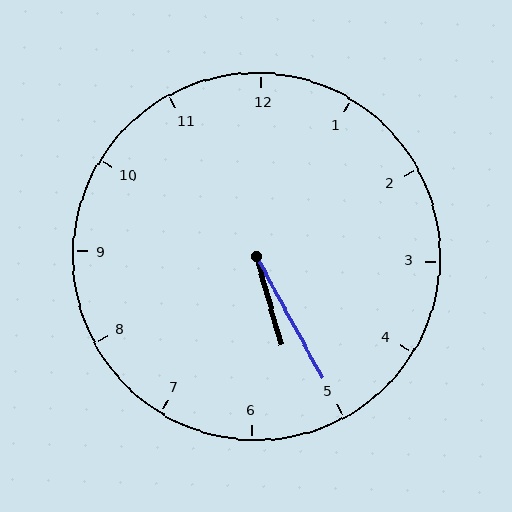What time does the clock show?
5:25.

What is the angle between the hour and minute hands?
Approximately 12 degrees.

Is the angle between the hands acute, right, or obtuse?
It is acute.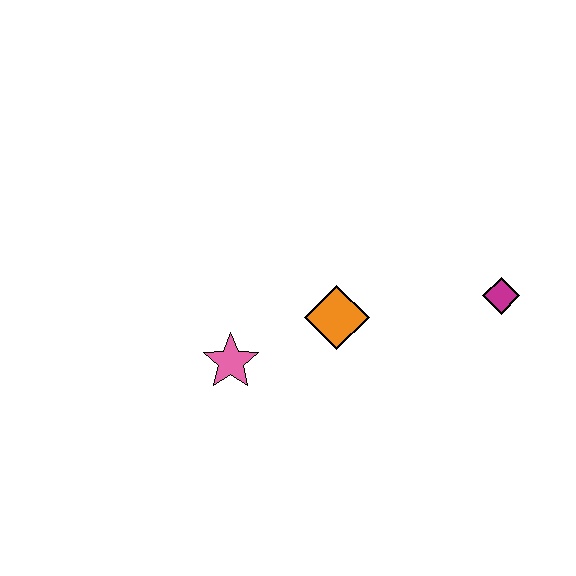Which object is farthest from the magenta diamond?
The pink star is farthest from the magenta diamond.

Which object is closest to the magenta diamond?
The orange diamond is closest to the magenta diamond.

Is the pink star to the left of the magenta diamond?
Yes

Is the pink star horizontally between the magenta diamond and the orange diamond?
No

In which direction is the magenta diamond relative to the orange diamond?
The magenta diamond is to the right of the orange diamond.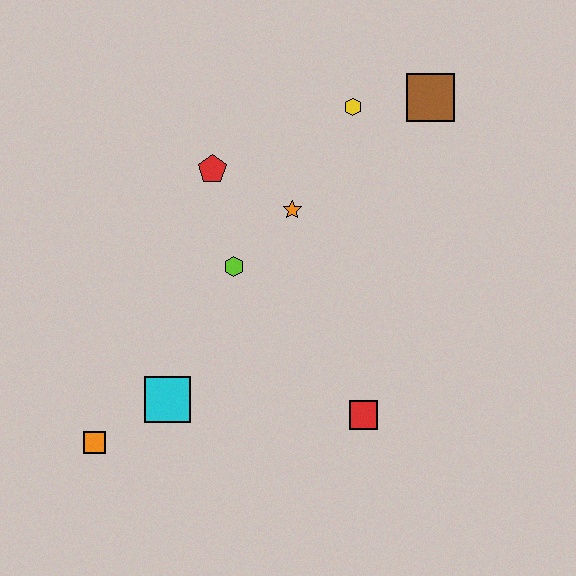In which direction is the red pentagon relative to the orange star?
The red pentagon is to the left of the orange star.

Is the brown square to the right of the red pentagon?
Yes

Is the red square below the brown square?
Yes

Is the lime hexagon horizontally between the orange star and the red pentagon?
Yes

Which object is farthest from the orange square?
The brown square is farthest from the orange square.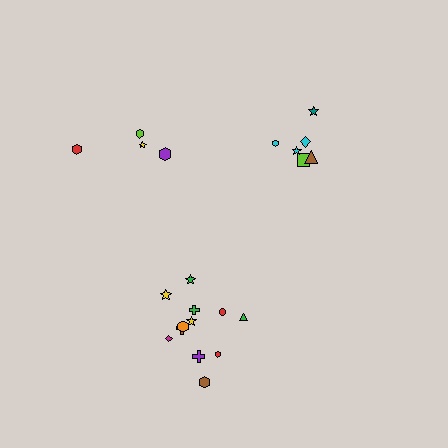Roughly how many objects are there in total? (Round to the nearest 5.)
Roughly 20 objects in total.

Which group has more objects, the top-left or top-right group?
The top-right group.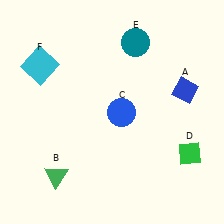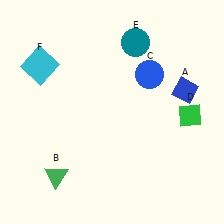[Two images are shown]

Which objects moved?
The objects that moved are: the blue circle (C), the green diamond (D).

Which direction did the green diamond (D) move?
The green diamond (D) moved up.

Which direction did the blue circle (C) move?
The blue circle (C) moved up.